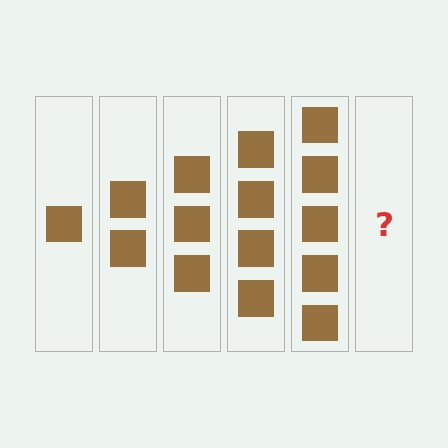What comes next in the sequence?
The next element should be 6 squares.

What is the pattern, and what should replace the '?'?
The pattern is that each step adds one more square. The '?' should be 6 squares.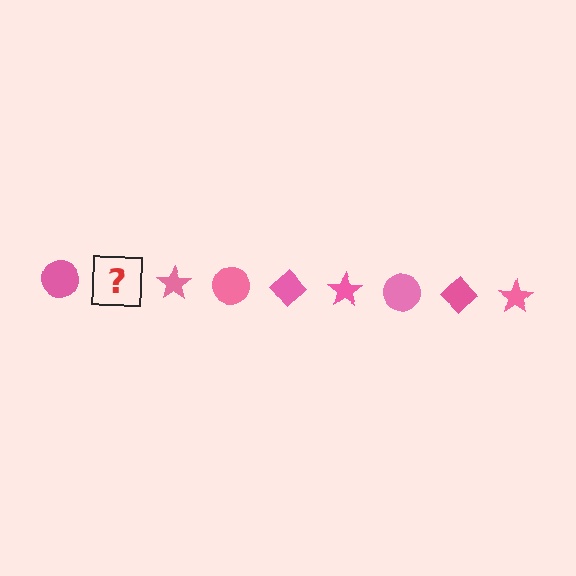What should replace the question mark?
The question mark should be replaced with a pink diamond.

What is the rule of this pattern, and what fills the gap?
The rule is that the pattern cycles through circle, diamond, star shapes in pink. The gap should be filled with a pink diamond.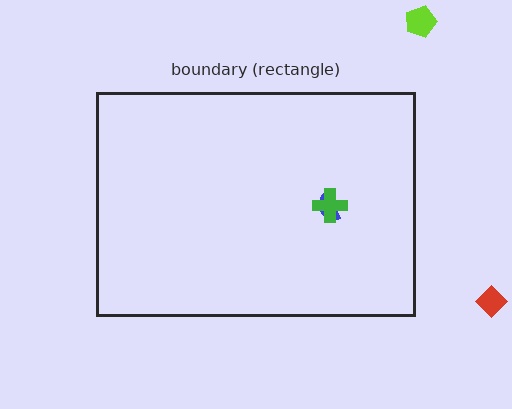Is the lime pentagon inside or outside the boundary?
Outside.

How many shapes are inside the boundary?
2 inside, 2 outside.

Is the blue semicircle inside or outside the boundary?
Inside.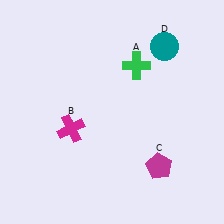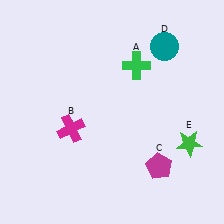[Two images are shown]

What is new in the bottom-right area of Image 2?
A green star (E) was added in the bottom-right area of Image 2.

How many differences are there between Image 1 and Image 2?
There is 1 difference between the two images.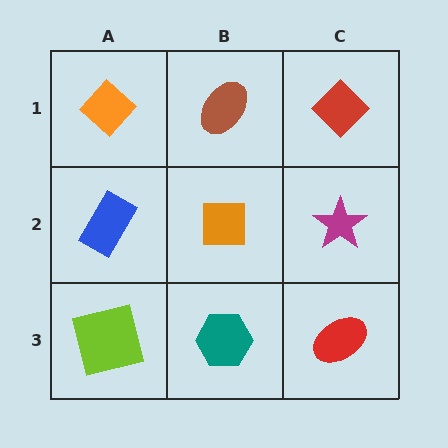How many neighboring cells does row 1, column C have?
2.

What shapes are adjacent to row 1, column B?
An orange square (row 2, column B), an orange diamond (row 1, column A), a red diamond (row 1, column C).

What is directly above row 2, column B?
A brown ellipse.